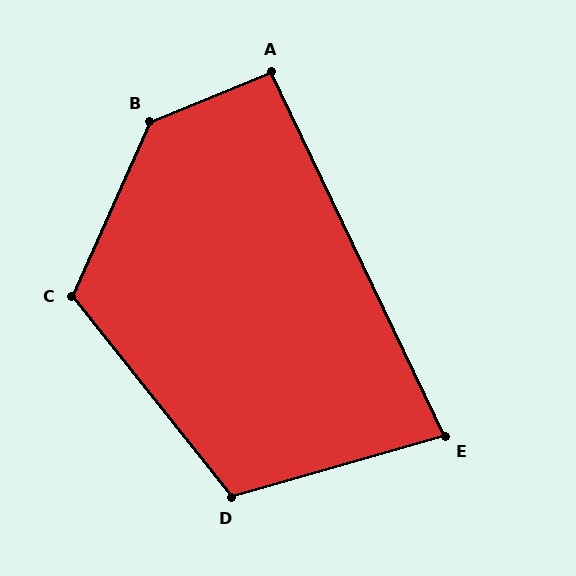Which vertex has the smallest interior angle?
E, at approximately 80 degrees.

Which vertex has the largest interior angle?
B, at approximately 136 degrees.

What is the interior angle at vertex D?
Approximately 113 degrees (obtuse).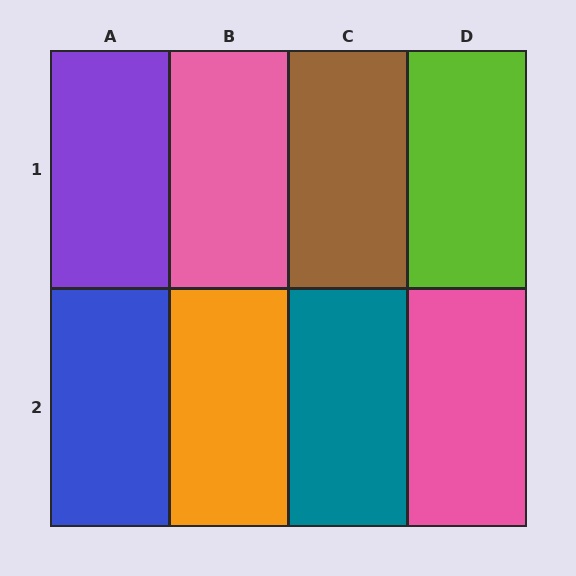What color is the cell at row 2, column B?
Orange.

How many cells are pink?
2 cells are pink.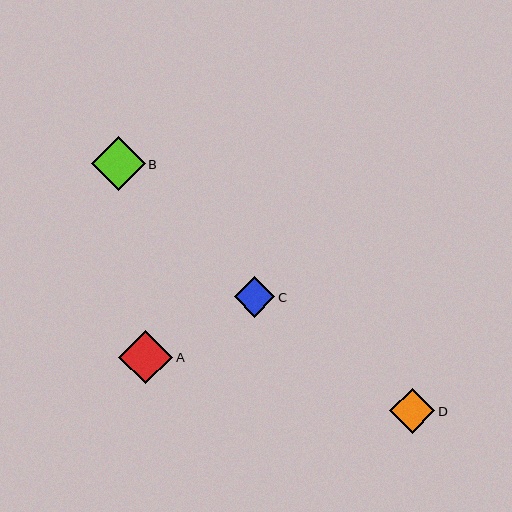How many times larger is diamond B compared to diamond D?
Diamond B is approximately 1.2 times the size of diamond D.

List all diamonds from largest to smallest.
From largest to smallest: A, B, D, C.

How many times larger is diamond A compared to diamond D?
Diamond A is approximately 1.2 times the size of diamond D.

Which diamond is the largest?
Diamond A is the largest with a size of approximately 54 pixels.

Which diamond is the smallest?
Diamond C is the smallest with a size of approximately 41 pixels.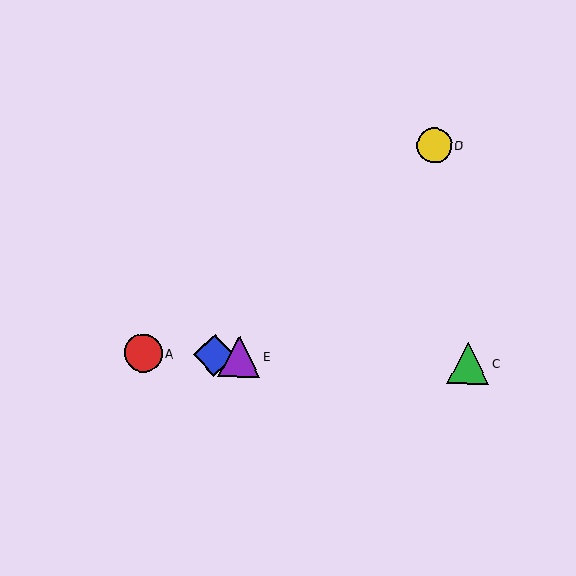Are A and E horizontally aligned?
Yes, both are at y≈353.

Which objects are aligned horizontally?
Objects A, B, C, E are aligned horizontally.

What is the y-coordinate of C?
Object C is at y≈363.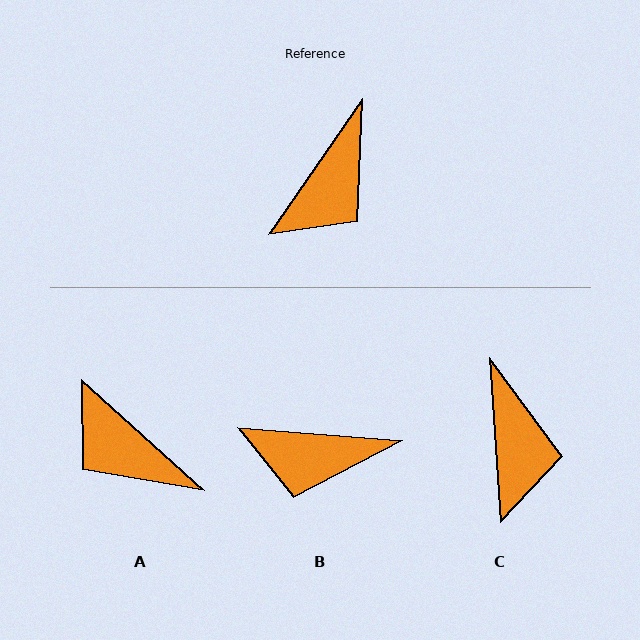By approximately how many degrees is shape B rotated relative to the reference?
Approximately 60 degrees clockwise.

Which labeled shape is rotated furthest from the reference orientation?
A, about 97 degrees away.